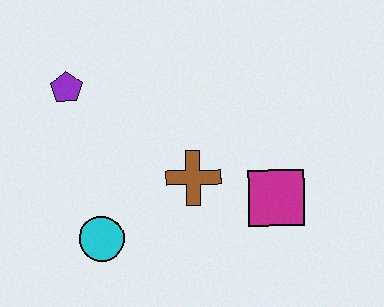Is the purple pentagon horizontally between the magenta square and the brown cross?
No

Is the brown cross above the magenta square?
Yes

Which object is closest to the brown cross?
The magenta square is closest to the brown cross.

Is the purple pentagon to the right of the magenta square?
No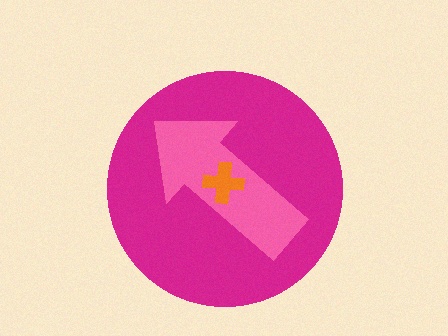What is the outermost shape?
The magenta circle.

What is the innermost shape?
The orange cross.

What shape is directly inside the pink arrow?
The orange cross.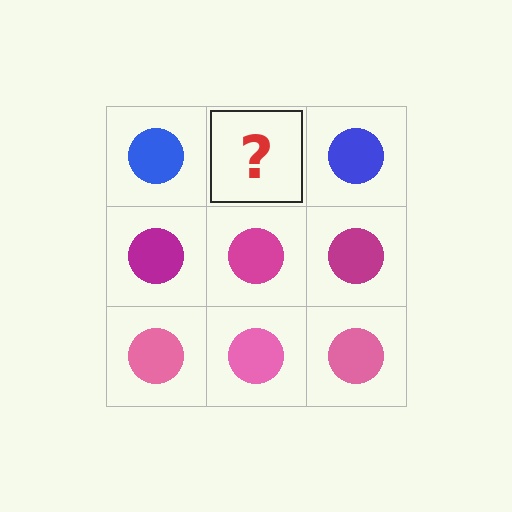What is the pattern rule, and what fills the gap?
The rule is that each row has a consistent color. The gap should be filled with a blue circle.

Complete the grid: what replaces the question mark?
The question mark should be replaced with a blue circle.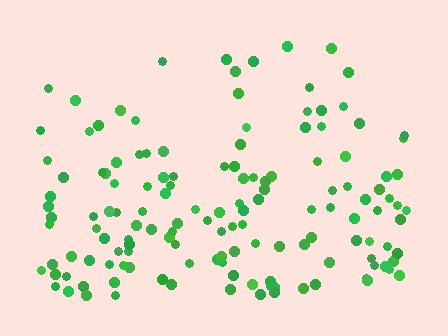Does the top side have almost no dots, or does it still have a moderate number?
Still a moderate number, just noticeably fewer than the bottom.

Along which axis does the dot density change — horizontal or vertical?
Vertical.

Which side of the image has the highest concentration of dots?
The bottom.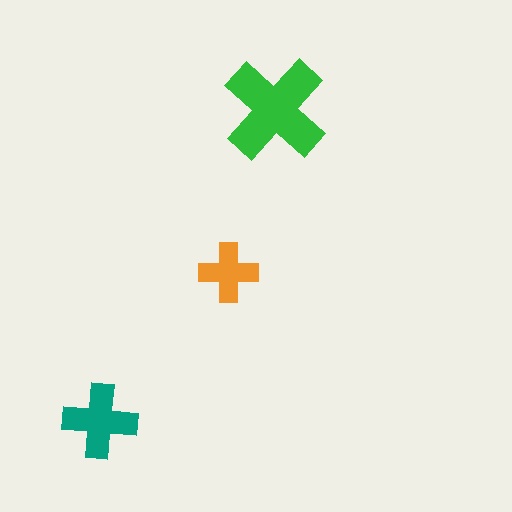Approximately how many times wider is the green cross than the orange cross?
About 2 times wider.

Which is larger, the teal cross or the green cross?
The green one.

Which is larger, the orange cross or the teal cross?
The teal one.